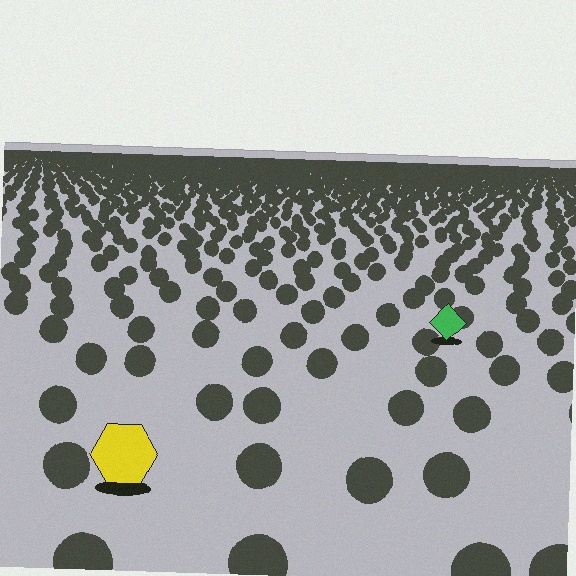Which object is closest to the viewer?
The yellow hexagon is closest. The texture marks near it are larger and more spread out.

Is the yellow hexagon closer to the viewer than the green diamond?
Yes. The yellow hexagon is closer — you can tell from the texture gradient: the ground texture is coarser near it.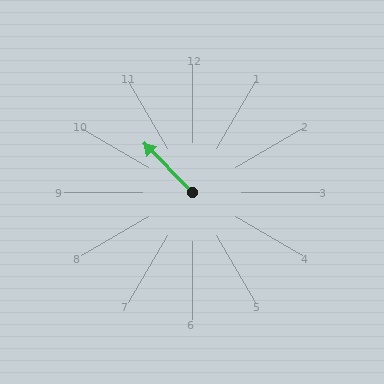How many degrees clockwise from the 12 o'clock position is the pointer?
Approximately 315 degrees.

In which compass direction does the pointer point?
Northwest.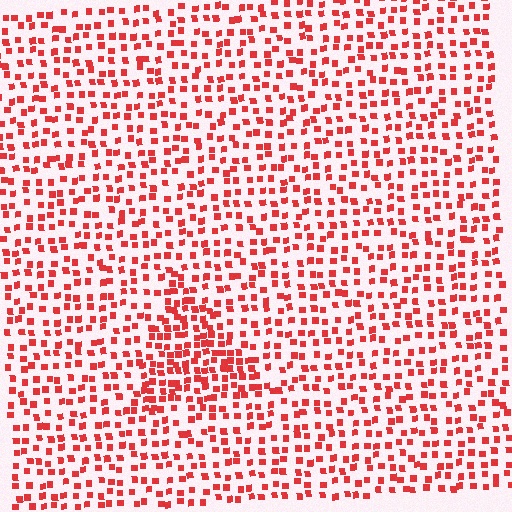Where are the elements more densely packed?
The elements are more densely packed inside the triangle boundary.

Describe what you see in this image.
The image contains small red elements arranged at two different densities. A triangle-shaped region is visible where the elements are more densely packed than the surrounding area.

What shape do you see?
I see a triangle.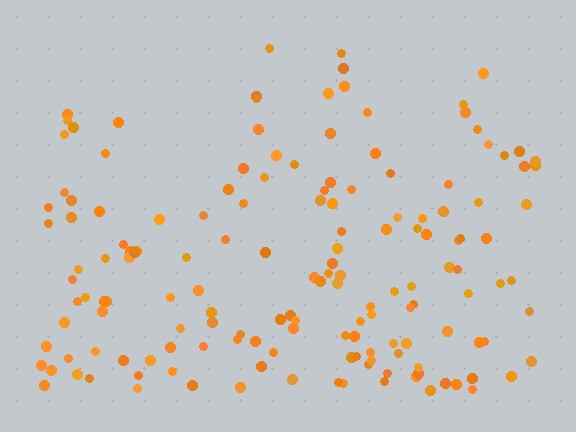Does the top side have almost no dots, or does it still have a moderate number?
Still a moderate number, just noticeably fewer than the bottom.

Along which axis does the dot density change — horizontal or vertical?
Vertical.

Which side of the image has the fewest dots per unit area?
The top.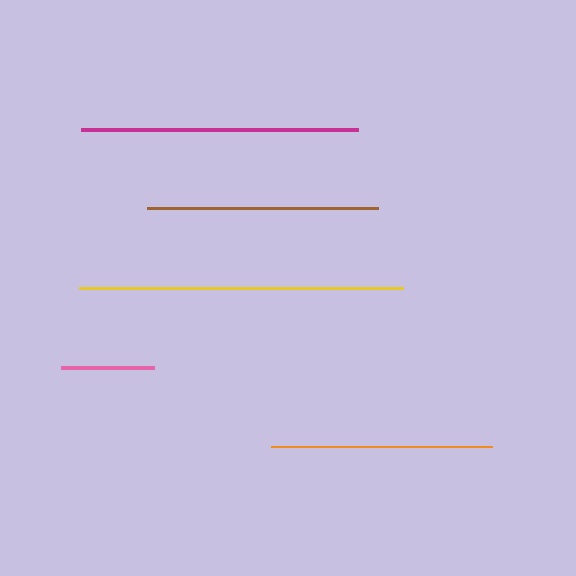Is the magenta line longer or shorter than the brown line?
The magenta line is longer than the brown line.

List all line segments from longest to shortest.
From longest to shortest: yellow, magenta, brown, orange, pink.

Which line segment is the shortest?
The pink line is the shortest at approximately 93 pixels.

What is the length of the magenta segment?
The magenta segment is approximately 277 pixels long.